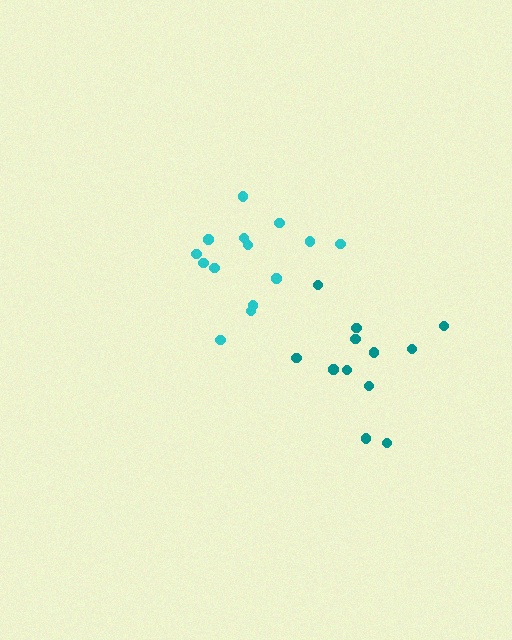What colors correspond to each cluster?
The clusters are colored: teal, cyan.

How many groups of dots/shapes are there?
There are 2 groups.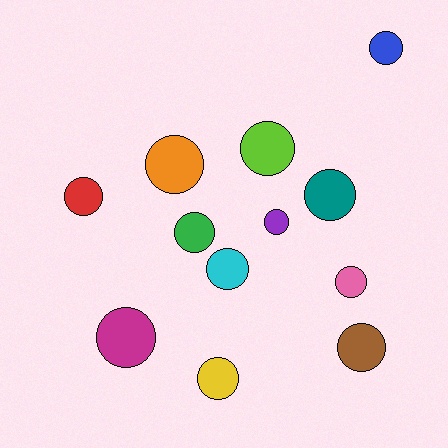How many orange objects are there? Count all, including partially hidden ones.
There is 1 orange object.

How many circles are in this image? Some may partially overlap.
There are 12 circles.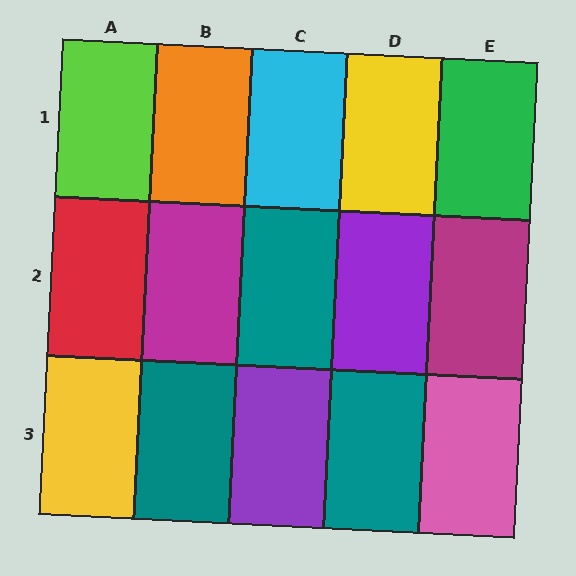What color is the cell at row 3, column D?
Teal.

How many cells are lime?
1 cell is lime.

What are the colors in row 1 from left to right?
Lime, orange, cyan, yellow, green.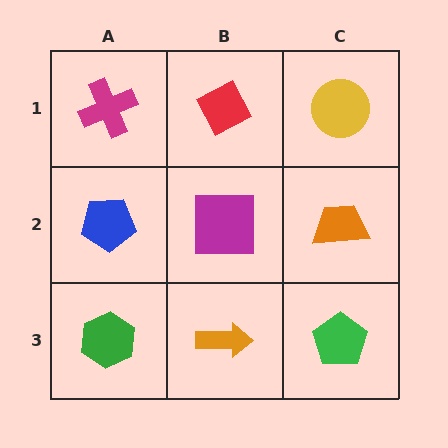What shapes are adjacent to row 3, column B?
A magenta square (row 2, column B), a green hexagon (row 3, column A), a green pentagon (row 3, column C).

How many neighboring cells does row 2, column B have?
4.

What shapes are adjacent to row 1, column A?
A blue pentagon (row 2, column A), a red diamond (row 1, column B).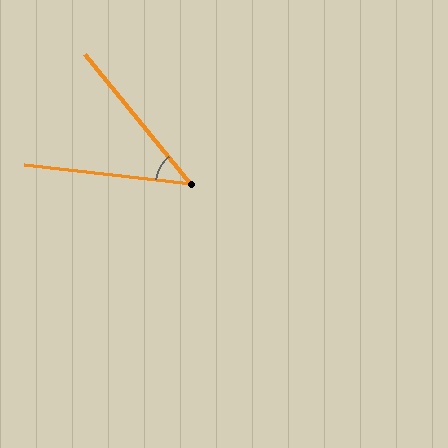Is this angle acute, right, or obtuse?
It is acute.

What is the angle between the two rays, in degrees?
Approximately 44 degrees.